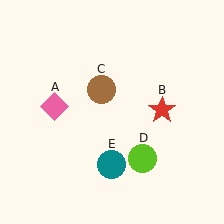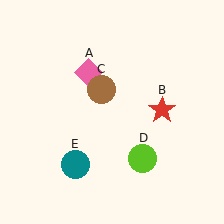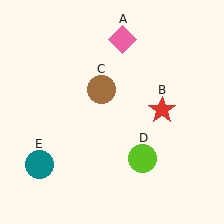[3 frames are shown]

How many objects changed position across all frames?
2 objects changed position: pink diamond (object A), teal circle (object E).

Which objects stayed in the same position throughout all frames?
Red star (object B) and brown circle (object C) and lime circle (object D) remained stationary.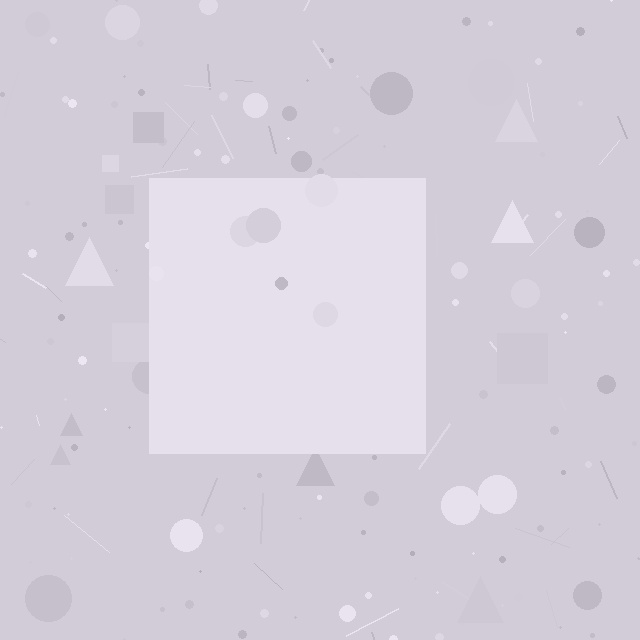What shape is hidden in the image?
A square is hidden in the image.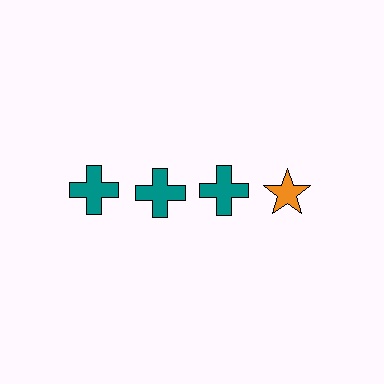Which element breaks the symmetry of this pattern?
The orange star in the top row, second from right column breaks the symmetry. All other shapes are teal crosses.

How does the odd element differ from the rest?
It differs in both color (orange instead of teal) and shape (star instead of cross).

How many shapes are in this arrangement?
There are 4 shapes arranged in a grid pattern.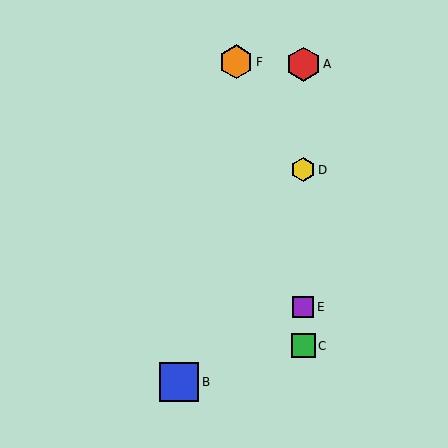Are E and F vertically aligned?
No, E is at x≈303 and F is at x≈236.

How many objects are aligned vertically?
4 objects (A, C, D, E) are aligned vertically.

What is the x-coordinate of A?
Object A is at x≈303.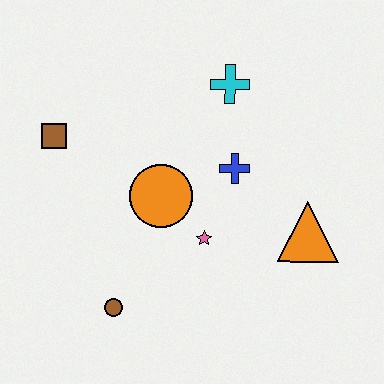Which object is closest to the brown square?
The orange circle is closest to the brown square.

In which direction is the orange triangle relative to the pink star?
The orange triangle is to the right of the pink star.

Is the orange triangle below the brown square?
Yes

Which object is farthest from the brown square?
The orange triangle is farthest from the brown square.